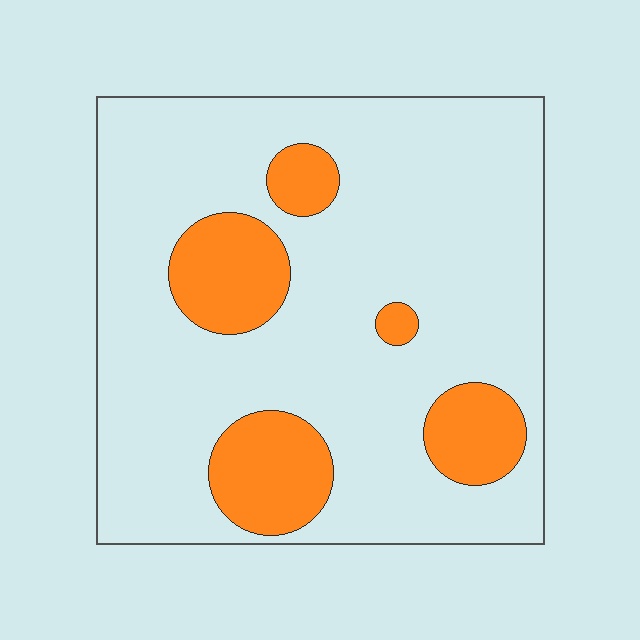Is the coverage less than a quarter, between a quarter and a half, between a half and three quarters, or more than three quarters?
Less than a quarter.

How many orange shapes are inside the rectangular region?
5.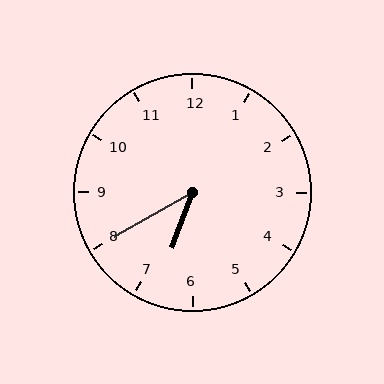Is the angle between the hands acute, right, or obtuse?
It is acute.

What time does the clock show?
6:40.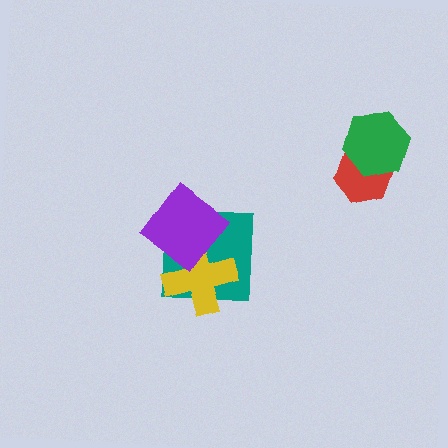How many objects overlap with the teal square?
2 objects overlap with the teal square.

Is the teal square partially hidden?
Yes, it is partially covered by another shape.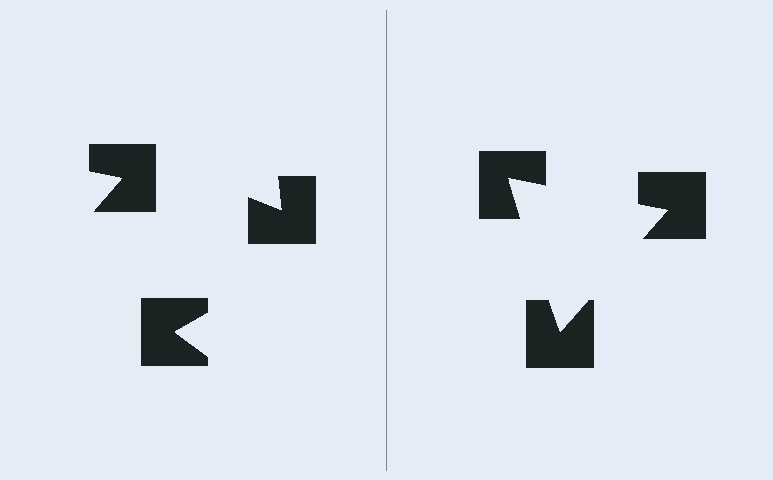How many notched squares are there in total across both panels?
6 — 3 on each side.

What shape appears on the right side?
An illusory triangle.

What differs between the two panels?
The notched squares are positioned identically on both sides; only the wedge orientations differ. On the right they align to a triangle; on the left they are misaligned.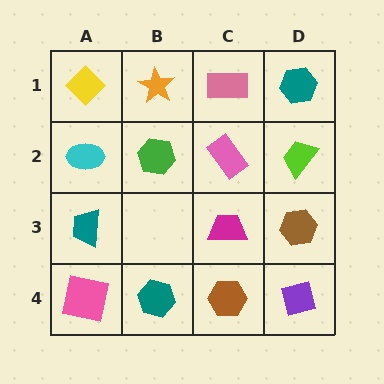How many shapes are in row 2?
4 shapes.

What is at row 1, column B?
An orange star.